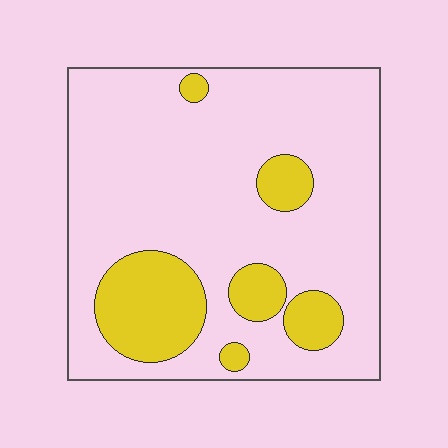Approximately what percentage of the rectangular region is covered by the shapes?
Approximately 20%.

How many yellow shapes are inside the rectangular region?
6.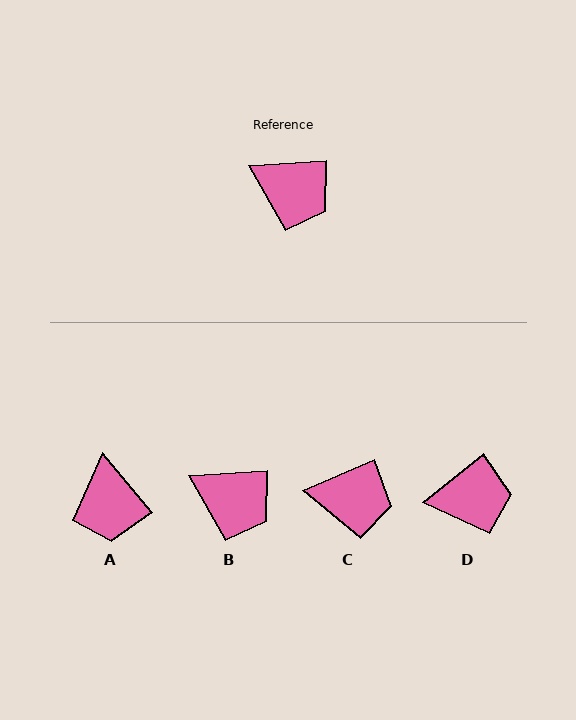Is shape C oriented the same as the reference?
No, it is off by about 20 degrees.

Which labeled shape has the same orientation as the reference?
B.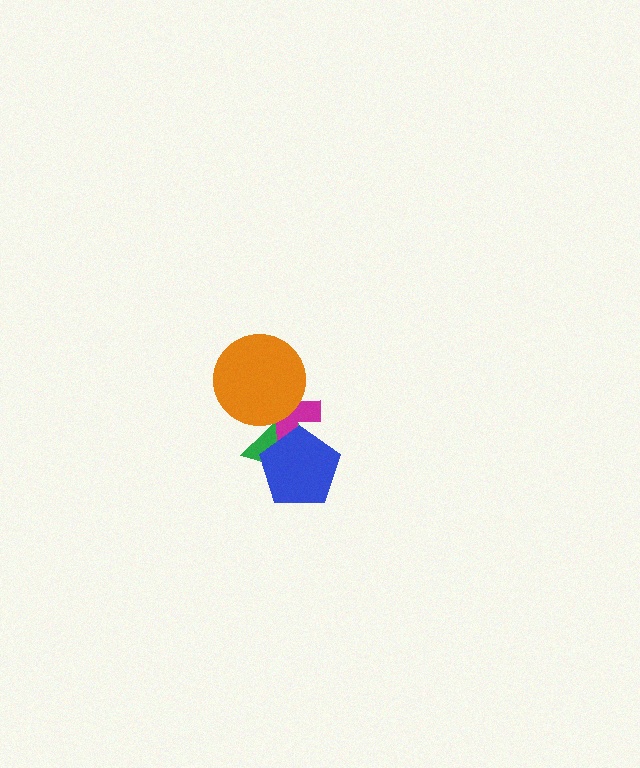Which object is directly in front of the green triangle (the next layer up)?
The magenta cross is directly in front of the green triangle.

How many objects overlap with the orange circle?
2 objects overlap with the orange circle.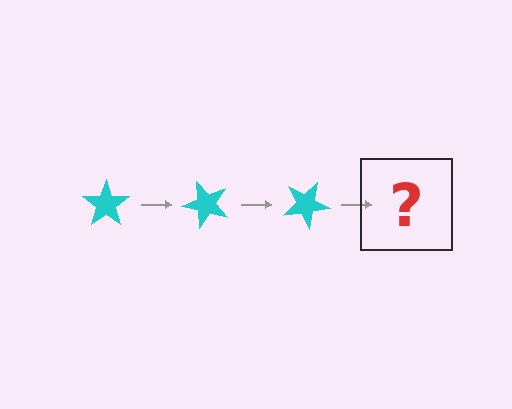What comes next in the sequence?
The next element should be a cyan star rotated 150 degrees.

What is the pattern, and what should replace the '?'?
The pattern is that the star rotates 50 degrees each step. The '?' should be a cyan star rotated 150 degrees.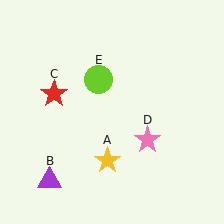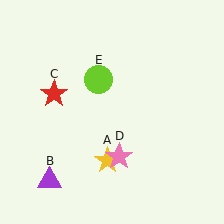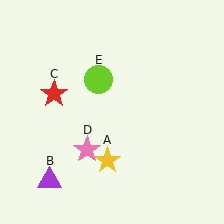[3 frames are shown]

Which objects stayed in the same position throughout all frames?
Yellow star (object A) and purple triangle (object B) and red star (object C) and lime circle (object E) remained stationary.